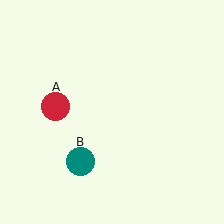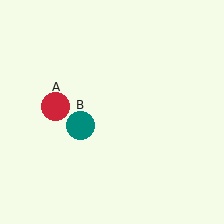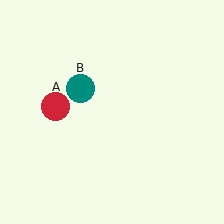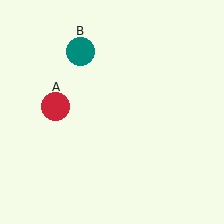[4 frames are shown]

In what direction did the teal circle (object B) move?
The teal circle (object B) moved up.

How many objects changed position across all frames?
1 object changed position: teal circle (object B).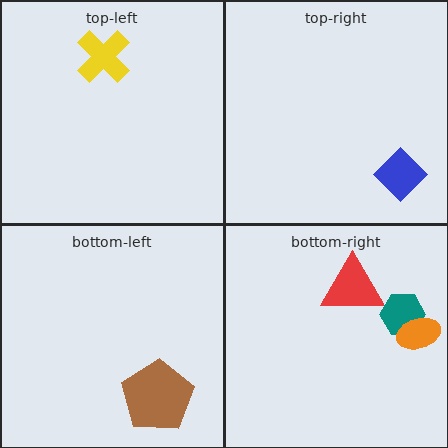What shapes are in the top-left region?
The yellow cross.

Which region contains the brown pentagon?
The bottom-left region.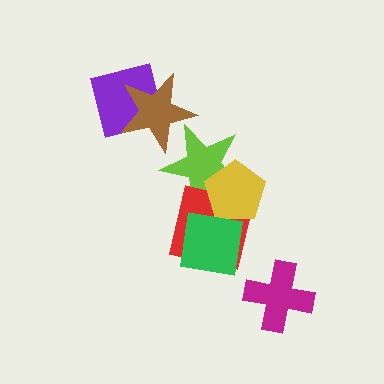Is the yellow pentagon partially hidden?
Yes, it is partially covered by another shape.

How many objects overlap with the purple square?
1 object overlaps with the purple square.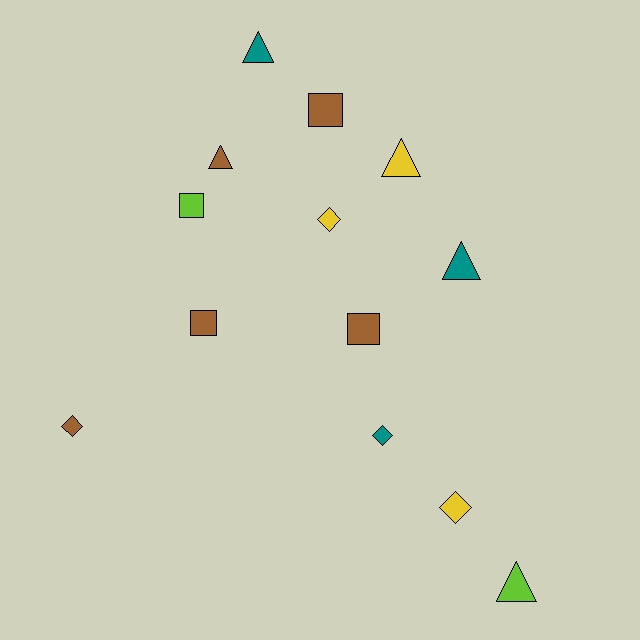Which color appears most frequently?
Brown, with 5 objects.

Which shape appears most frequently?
Triangle, with 5 objects.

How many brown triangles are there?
There is 1 brown triangle.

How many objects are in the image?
There are 13 objects.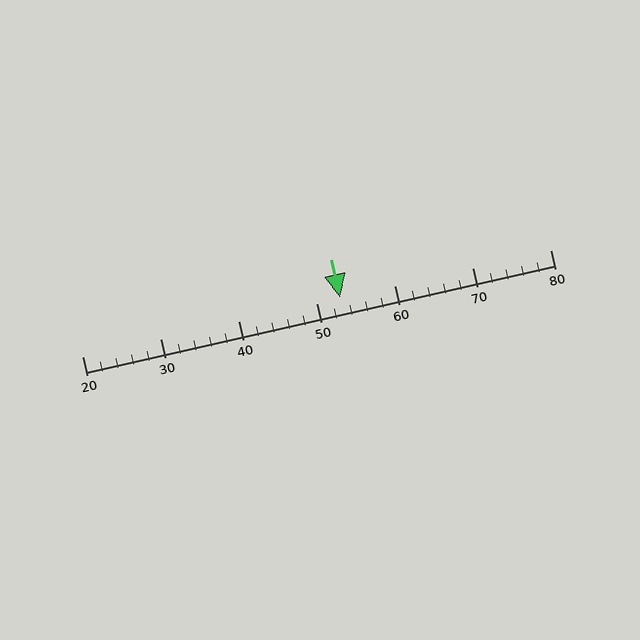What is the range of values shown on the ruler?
The ruler shows values from 20 to 80.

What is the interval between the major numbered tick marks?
The major tick marks are spaced 10 units apart.